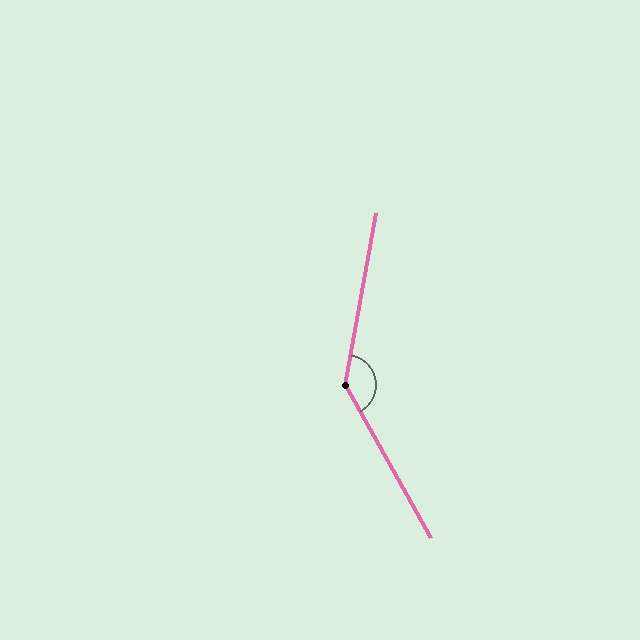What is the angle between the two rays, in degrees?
Approximately 141 degrees.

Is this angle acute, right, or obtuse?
It is obtuse.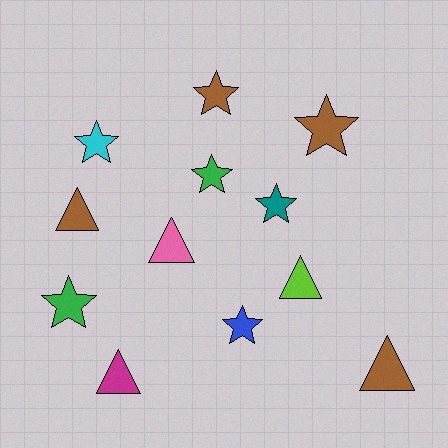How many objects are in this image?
There are 12 objects.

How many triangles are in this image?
There are 5 triangles.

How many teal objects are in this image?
There is 1 teal object.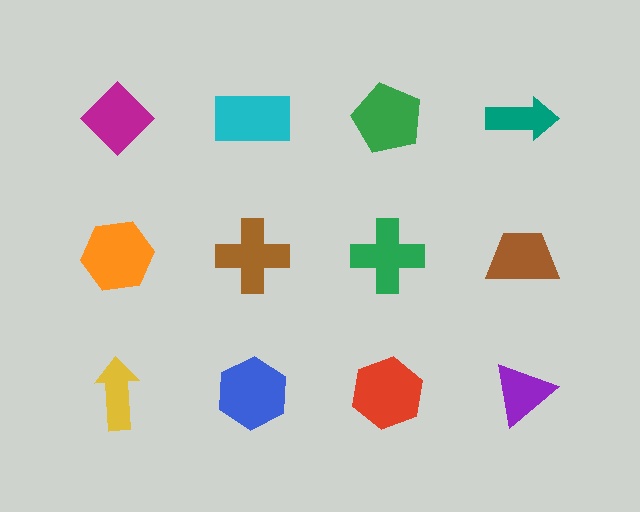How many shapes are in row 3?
4 shapes.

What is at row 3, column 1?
A yellow arrow.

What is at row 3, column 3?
A red hexagon.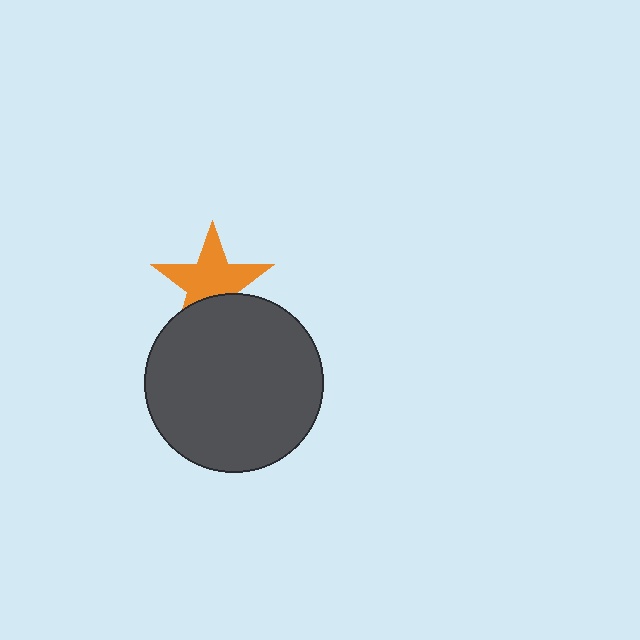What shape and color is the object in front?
The object in front is a dark gray circle.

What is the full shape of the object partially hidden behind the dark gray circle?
The partially hidden object is an orange star.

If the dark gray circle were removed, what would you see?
You would see the complete orange star.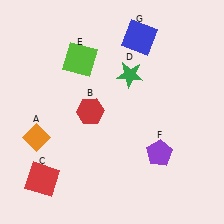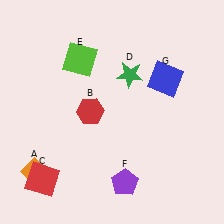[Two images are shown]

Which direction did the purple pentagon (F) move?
The purple pentagon (F) moved left.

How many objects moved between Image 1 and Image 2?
3 objects moved between the two images.